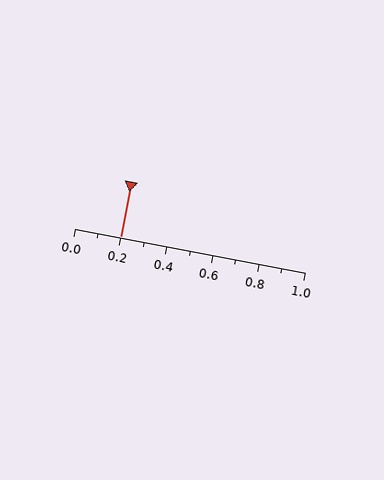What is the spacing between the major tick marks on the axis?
The major ticks are spaced 0.2 apart.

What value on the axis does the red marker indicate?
The marker indicates approximately 0.2.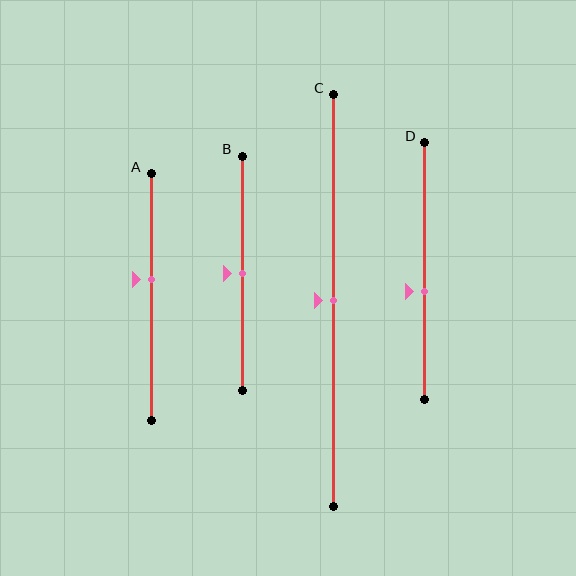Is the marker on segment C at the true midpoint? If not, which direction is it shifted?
Yes, the marker on segment C is at the true midpoint.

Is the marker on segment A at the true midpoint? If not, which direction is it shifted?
No, the marker on segment A is shifted upward by about 7% of the segment length.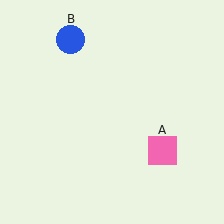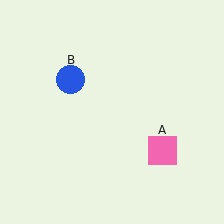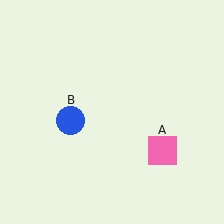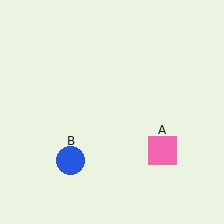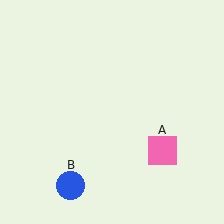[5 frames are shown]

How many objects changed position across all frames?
1 object changed position: blue circle (object B).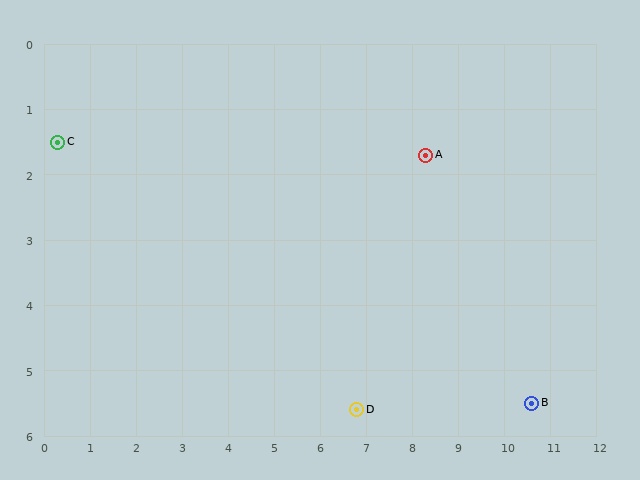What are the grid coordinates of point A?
Point A is at approximately (8.3, 1.7).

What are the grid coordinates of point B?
Point B is at approximately (10.6, 5.5).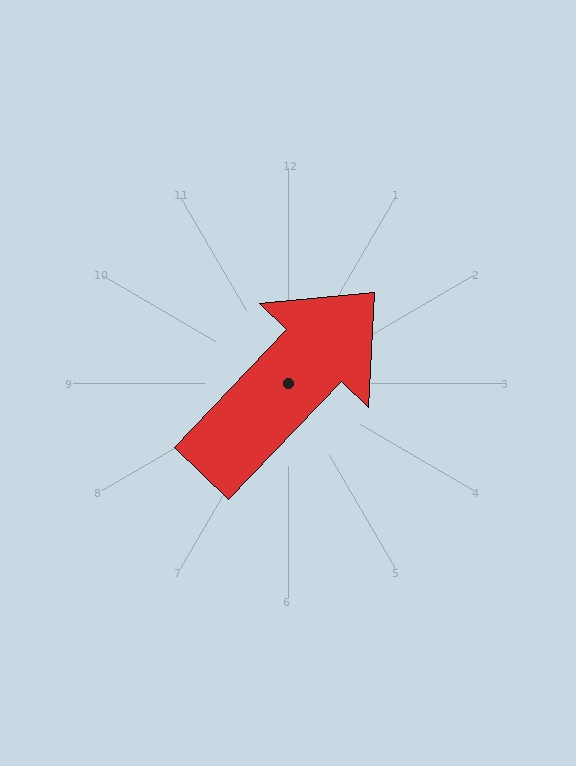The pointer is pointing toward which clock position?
Roughly 1 o'clock.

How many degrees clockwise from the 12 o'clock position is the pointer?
Approximately 44 degrees.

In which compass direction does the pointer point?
Northeast.